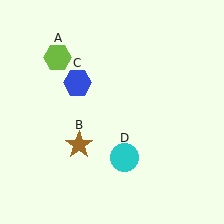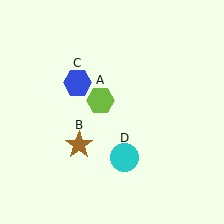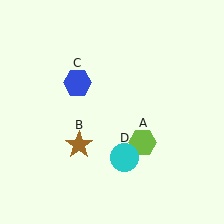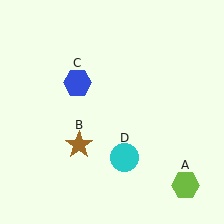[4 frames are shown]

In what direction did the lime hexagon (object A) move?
The lime hexagon (object A) moved down and to the right.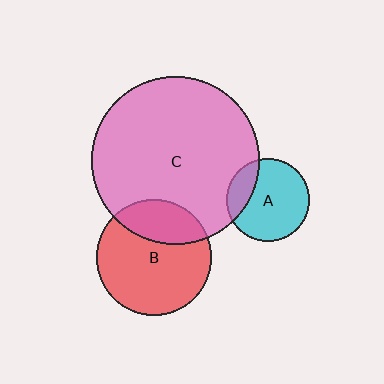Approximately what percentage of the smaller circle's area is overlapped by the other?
Approximately 20%.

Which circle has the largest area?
Circle C (pink).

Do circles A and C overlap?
Yes.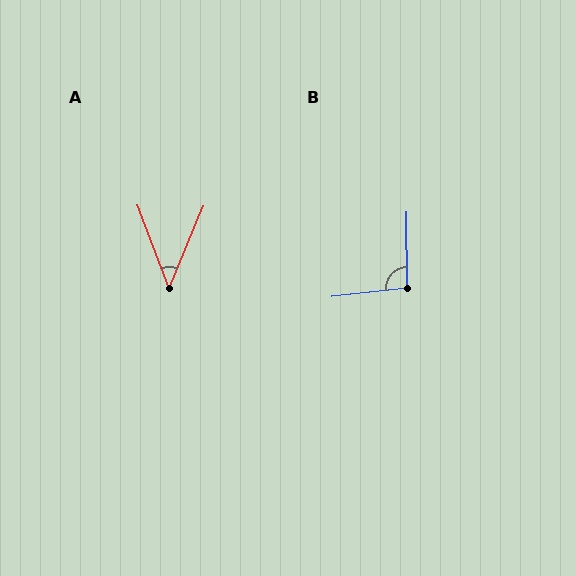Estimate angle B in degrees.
Approximately 96 degrees.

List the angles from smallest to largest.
A (43°), B (96°).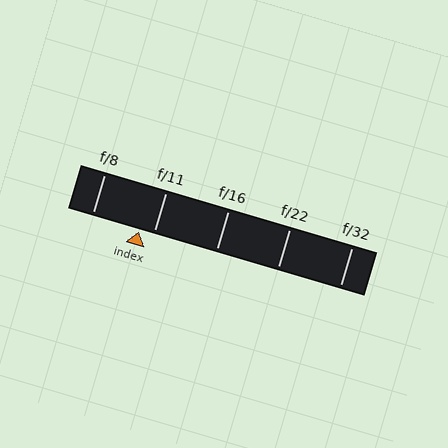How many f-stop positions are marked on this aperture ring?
There are 5 f-stop positions marked.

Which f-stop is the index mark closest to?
The index mark is closest to f/11.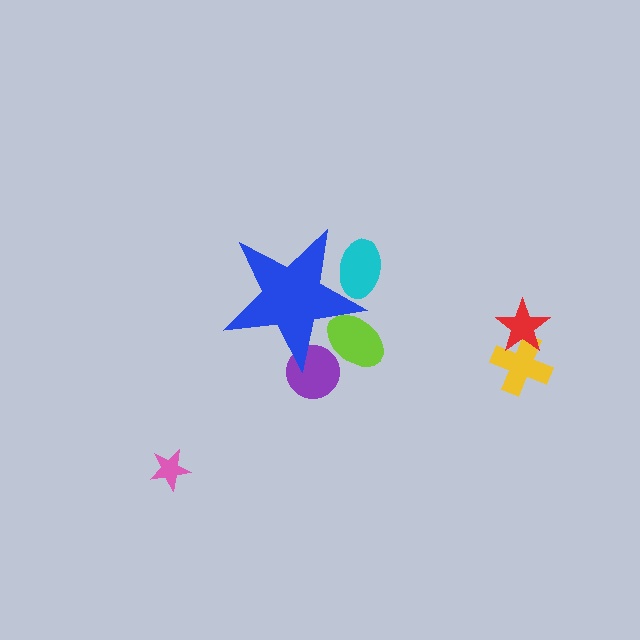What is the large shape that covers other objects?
A blue star.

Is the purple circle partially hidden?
Yes, the purple circle is partially hidden behind the blue star.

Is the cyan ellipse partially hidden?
Yes, the cyan ellipse is partially hidden behind the blue star.